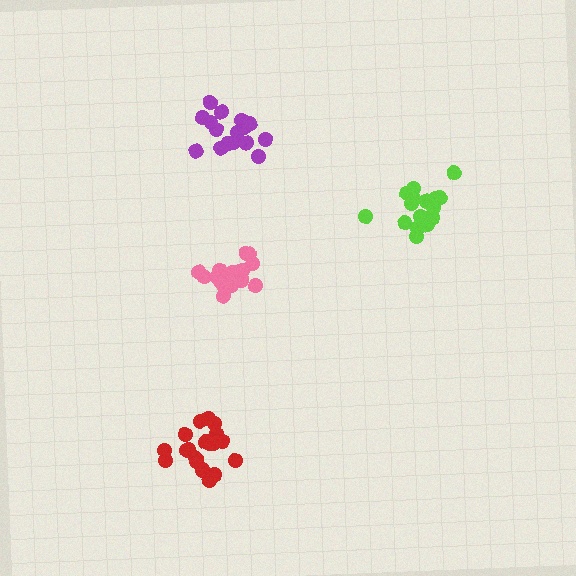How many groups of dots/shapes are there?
There are 4 groups.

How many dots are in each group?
Group 1: 20 dots, Group 2: 16 dots, Group 3: 21 dots, Group 4: 17 dots (74 total).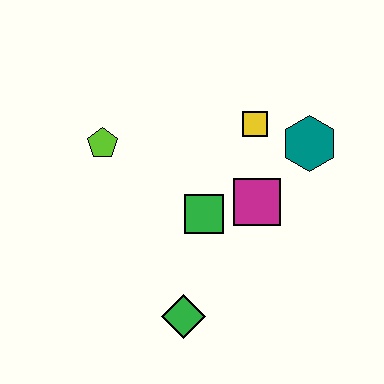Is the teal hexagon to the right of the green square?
Yes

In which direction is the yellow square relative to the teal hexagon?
The yellow square is to the left of the teal hexagon.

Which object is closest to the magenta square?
The green square is closest to the magenta square.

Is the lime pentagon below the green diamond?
No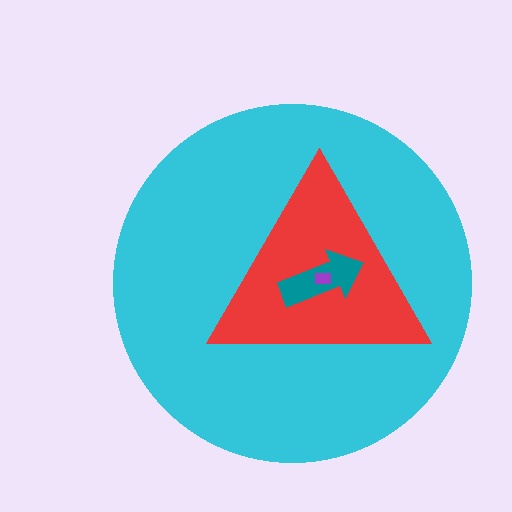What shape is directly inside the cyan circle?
The red triangle.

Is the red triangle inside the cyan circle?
Yes.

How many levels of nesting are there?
4.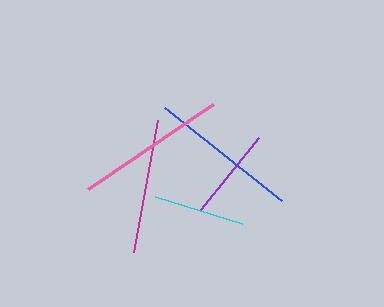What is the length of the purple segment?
The purple segment is approximately 93 pixels long.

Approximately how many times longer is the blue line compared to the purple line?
The blue line is approximately 1.6 times the length of the purple line.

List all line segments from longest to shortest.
From longest to shortest: pink, blue, magenta, purple, cyan.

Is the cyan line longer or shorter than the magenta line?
The magenta line is longer than the cyan line.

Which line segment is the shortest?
The cyan line is the shortest at approximately 91 pixels.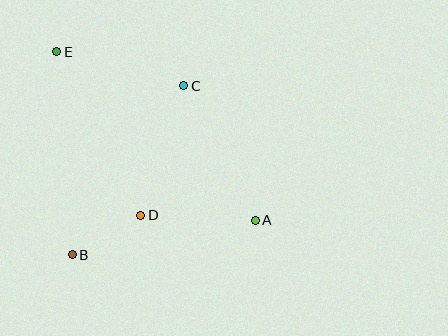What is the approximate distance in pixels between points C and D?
The distance between C and D is approximately 137 pixels.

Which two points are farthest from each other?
Points A and E are farthest from each other.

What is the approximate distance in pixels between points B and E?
The distance between B and E is approximately 203 pixels.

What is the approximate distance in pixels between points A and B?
The distance between A and B is approximately 186 pixels.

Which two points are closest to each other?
Points B and D are closest to each other.